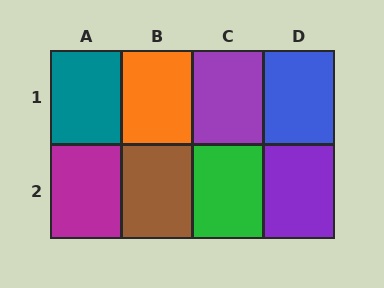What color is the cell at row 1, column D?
Blue.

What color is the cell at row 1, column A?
Teal.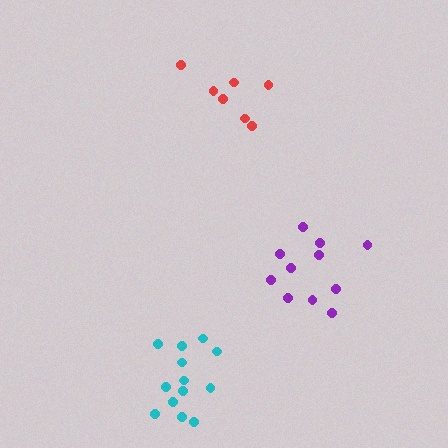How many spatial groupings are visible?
There are 3 spatial groupings.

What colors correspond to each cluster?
The clusters are colored: red, cyan, purple.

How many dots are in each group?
Group 1: 7 dots, Group 2: 13 dots, Group 3: 11 dots (31 total).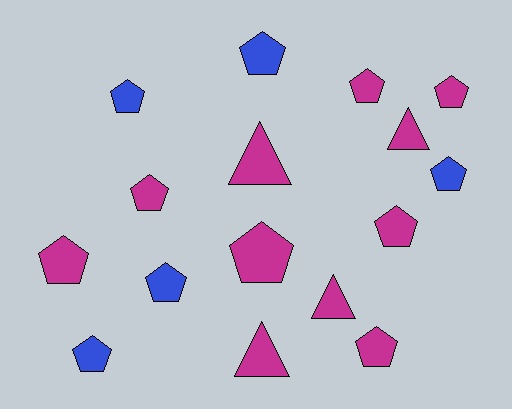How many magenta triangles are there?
There are 4 magenta triangles.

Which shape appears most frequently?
Pentagon, with 12 objects.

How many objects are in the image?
There are 16 objects.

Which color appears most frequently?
Magenta, with 11 objects.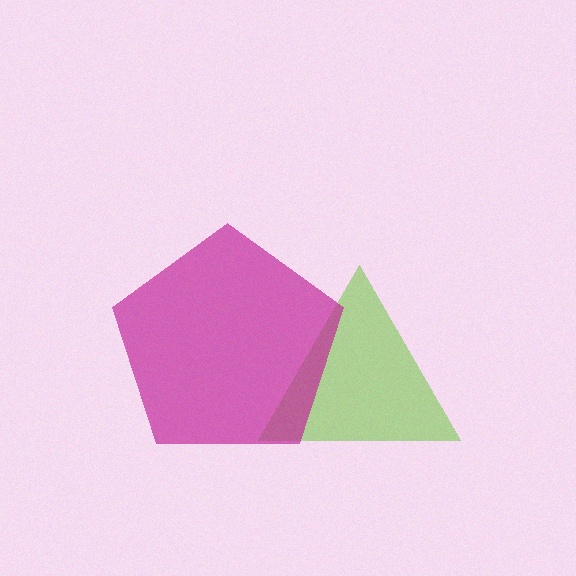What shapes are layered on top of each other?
The layered shapes are: a lime triangle, a magenta pentagon.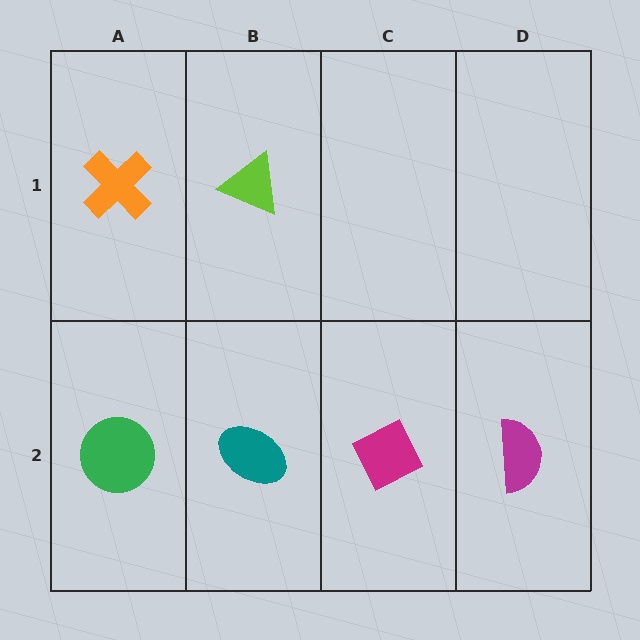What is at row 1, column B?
A lime triangle.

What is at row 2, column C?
A magenta diamond.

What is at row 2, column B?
A teal ellipse.